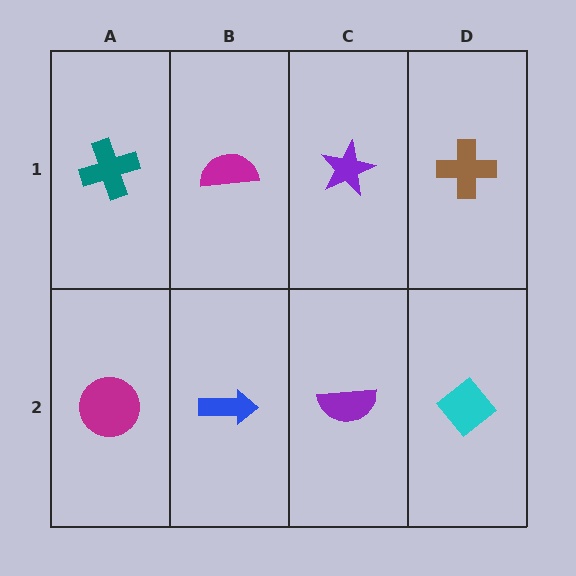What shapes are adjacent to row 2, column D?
A brown cross (row 1, column D), a purple semicircle (row 2, column C).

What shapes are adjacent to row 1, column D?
A cyan diamond (row 2, column D), a purple star (row 1, column C).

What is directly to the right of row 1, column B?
A purple star.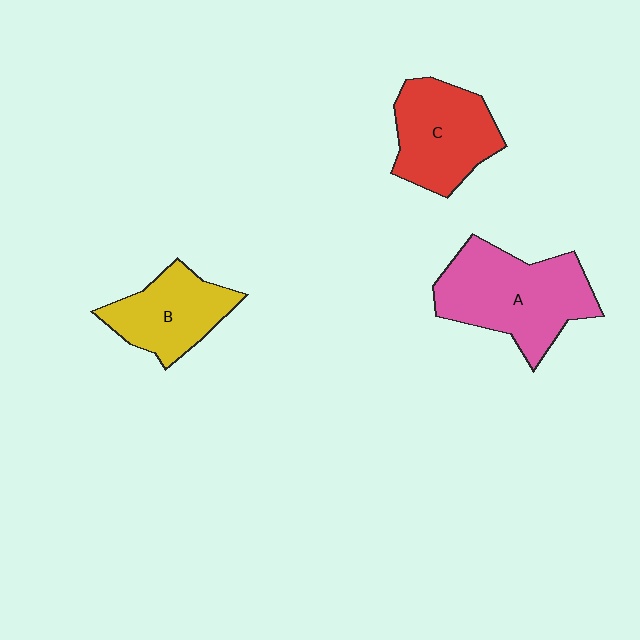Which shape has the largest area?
Shape A (pink).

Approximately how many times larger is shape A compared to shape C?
Approximately 1.3 times.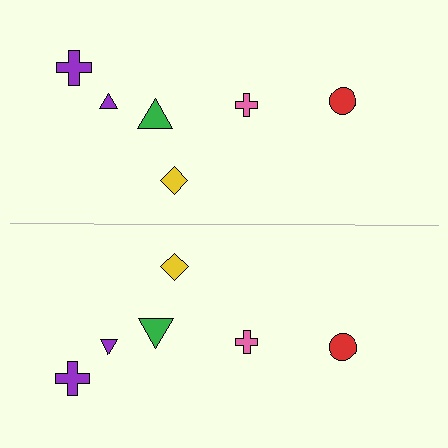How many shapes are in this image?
There are 12 shapes in this image.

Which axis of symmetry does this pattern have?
The pattern has a horizontal axis of symmetry running through the center of the image.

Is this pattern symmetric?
Yes, this pattern has bilateral (reflection) symmetry.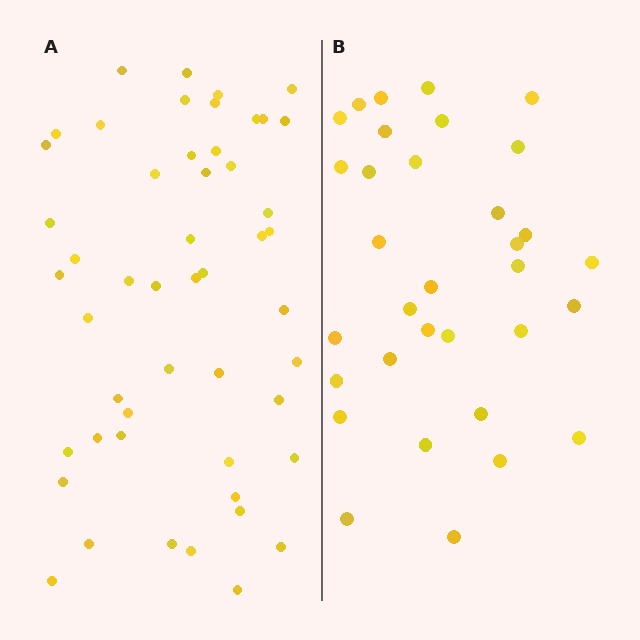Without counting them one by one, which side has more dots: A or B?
Region A (the left region) has more dots.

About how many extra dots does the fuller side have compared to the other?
Region A has approximately 15 more dots than region B.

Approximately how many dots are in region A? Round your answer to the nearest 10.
About 50 dots.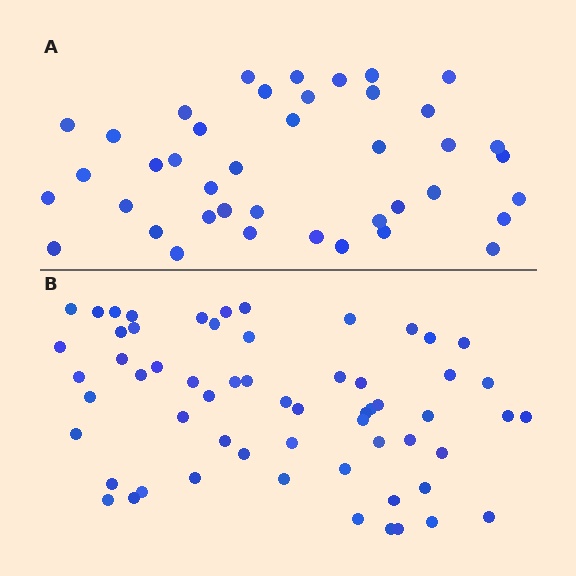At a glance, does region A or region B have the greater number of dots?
Region B (the bottom region) has more dots.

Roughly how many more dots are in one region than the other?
Region B has approximately 20 more dots than region A.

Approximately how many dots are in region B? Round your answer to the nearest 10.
About 60 dots.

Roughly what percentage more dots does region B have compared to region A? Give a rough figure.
About 45% more.